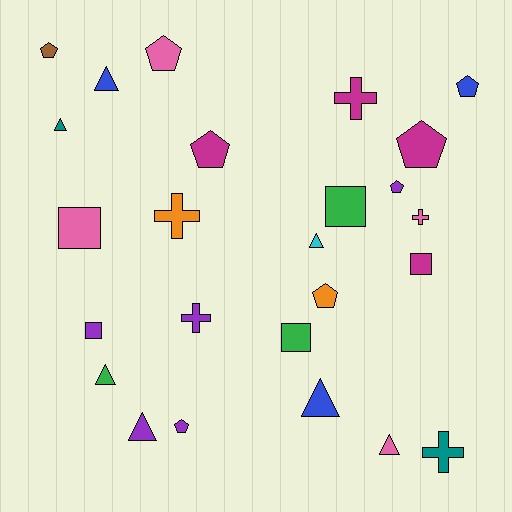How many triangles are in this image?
There are 7 triangles.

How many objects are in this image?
There are 25 objects.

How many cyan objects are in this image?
There is 1 cyan object.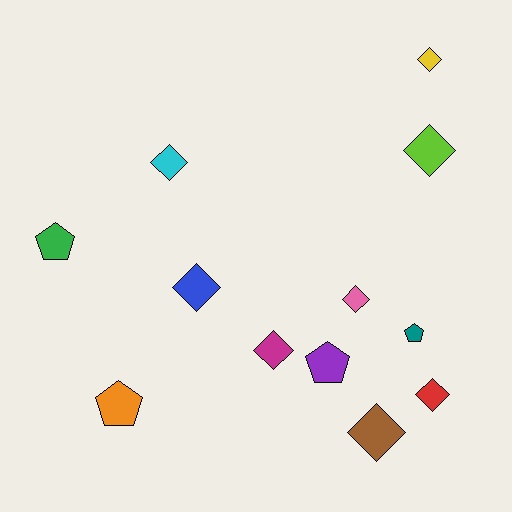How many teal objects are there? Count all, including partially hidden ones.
There is 1 teal object.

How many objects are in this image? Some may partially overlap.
There are 12 objects.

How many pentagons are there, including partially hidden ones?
There are 4 pentagons.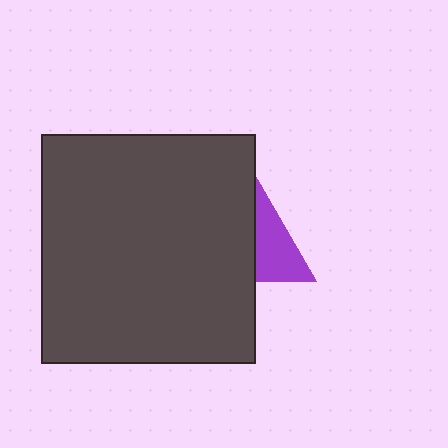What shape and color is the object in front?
The object in front is a dark gray rectangle.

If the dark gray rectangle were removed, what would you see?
You would see the complete purple triangle.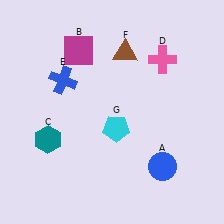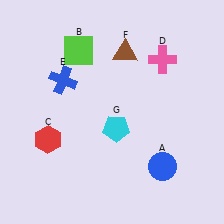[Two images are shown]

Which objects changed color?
B changed from magenta to lime. C changed from teal to red.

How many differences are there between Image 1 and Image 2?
There are 2 differences between the two images.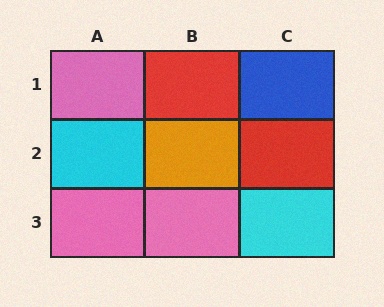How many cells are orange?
1 cell is orange.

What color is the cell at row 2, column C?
Red.